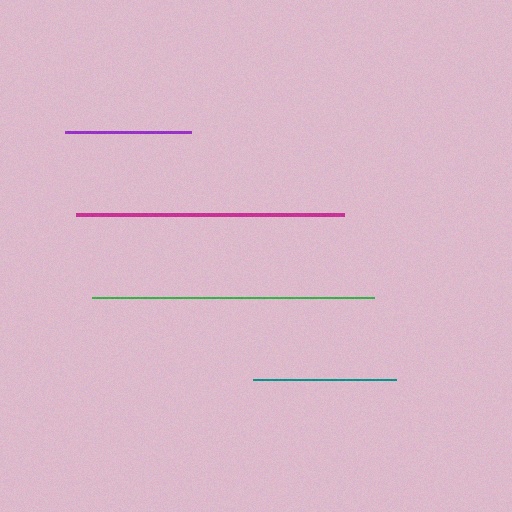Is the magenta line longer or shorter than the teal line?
The magenta line is longer than the teal line.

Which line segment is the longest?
The green line is the longest at approximately 282 pixels.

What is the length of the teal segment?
The teal segment is approximately 143 pixels long.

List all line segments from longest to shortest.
From longest to shortest: green, magenta, teal, purple.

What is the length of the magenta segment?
The magenta segment is approximately 268 pixels long.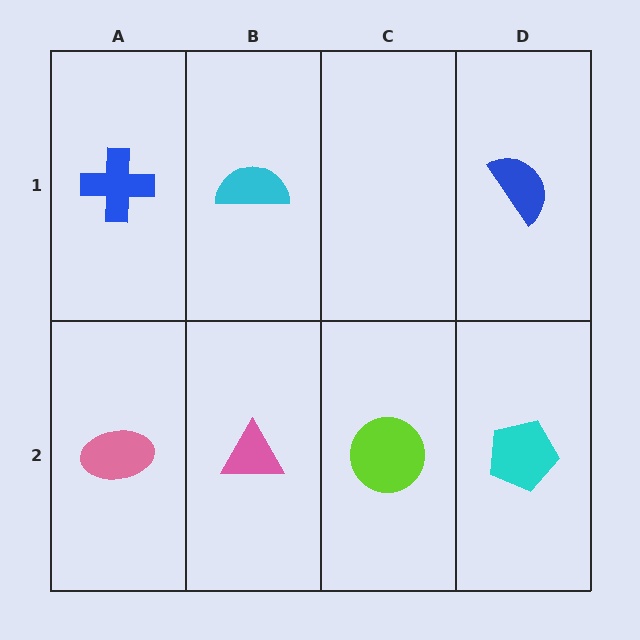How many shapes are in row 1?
3 shapes.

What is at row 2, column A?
A pink ellipse.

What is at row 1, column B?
A cyan semicircle.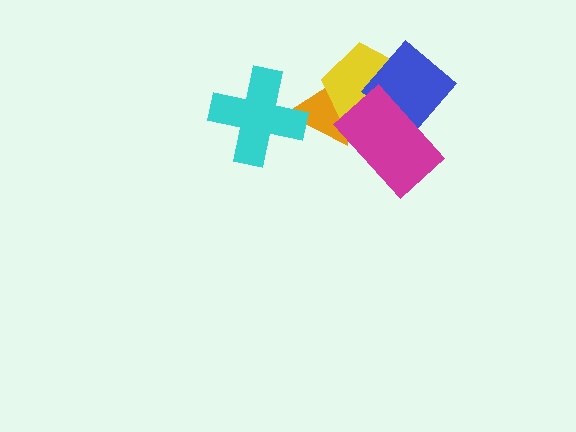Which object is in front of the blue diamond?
The magenta rectangle is in front of the blue diamond.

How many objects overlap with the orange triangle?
3 objects overlap with the orange triangle.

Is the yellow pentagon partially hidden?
Yes, it is partially covered by another shape.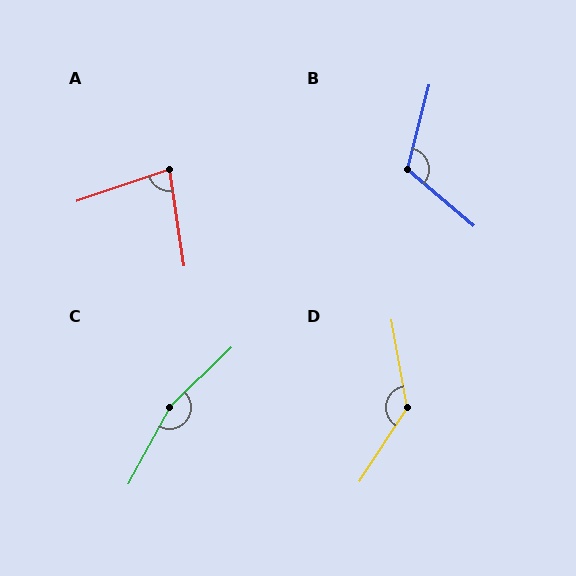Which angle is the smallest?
A, at approximately 80 degrees.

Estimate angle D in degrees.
Approximately 137 degrees.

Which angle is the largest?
C, at approximately 162 degrees.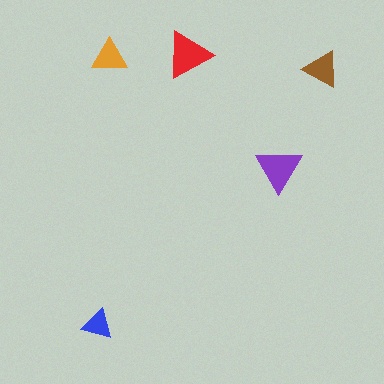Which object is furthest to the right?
The brown triangle is rightmost.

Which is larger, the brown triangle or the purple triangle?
The purple one.